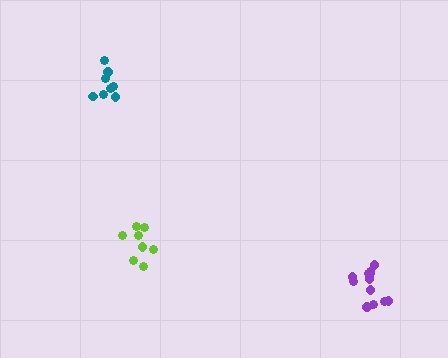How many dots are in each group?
Group 1: 12 dots, Group 2: 8 dots, Group 3: 8 dots (28 total).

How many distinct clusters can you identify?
There are 3 distinct clusters.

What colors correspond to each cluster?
The clusters are colored: purple, teal, lime.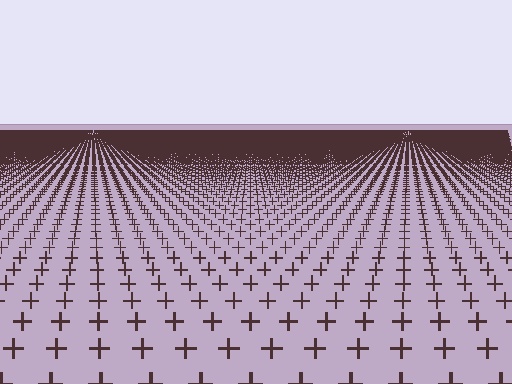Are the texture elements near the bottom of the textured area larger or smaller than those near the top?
Larger. Near the bottom, elements are closer to the viewer and appear at a bigger on-screen size.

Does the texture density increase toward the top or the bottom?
Density increases toward the top.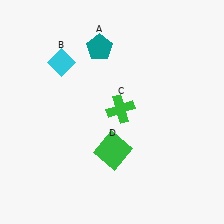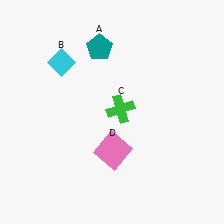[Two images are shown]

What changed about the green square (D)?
In Image 1, D is green. In Image 2, it changed to pink.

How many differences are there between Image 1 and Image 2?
There is 1 difference between the two images.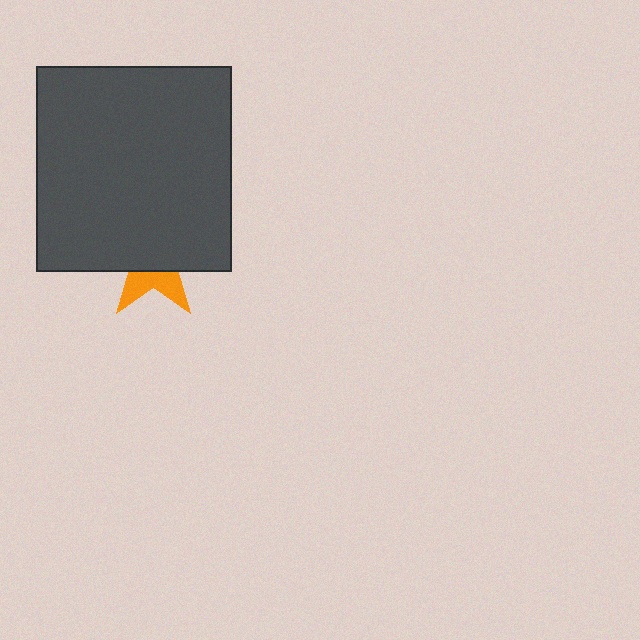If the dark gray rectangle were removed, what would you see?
You would see the complete orange star.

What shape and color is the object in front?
The object in front is a dark gray rectangle.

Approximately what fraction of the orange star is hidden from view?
Roughly 65% of the orange star is hidden behind the dark gray rectangle.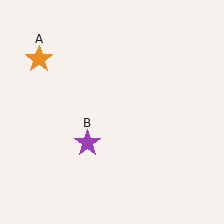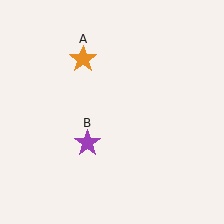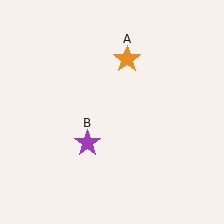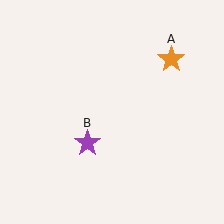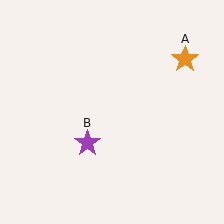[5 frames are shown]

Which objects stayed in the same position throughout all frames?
Purple star (object B) remained stationary.